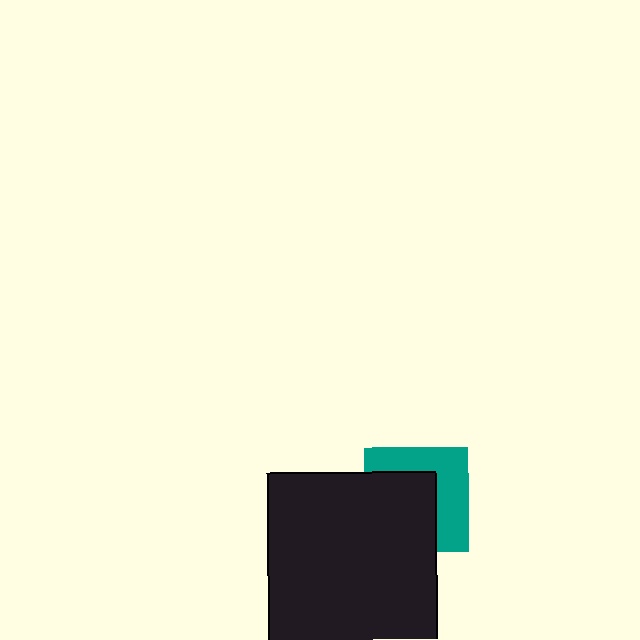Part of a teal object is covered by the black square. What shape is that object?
It is a square.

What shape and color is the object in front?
The object in front is a black square.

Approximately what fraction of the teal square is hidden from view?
Roughly 54% of the teal square is hidden behind the black square.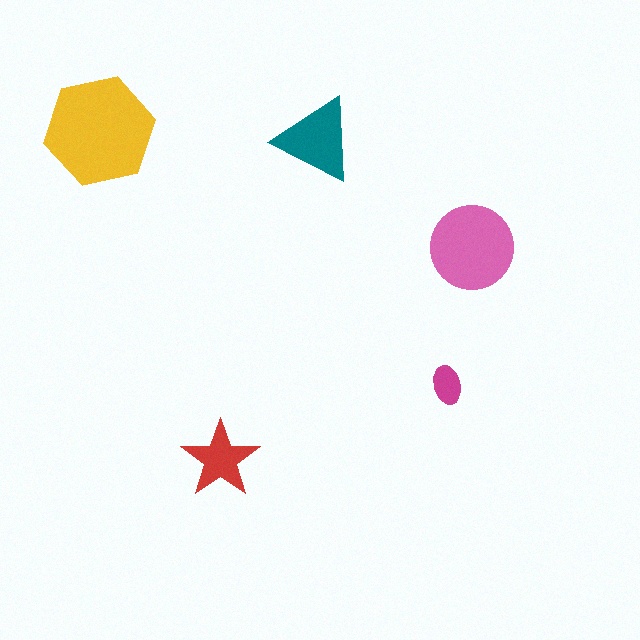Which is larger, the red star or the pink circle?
The pink circle.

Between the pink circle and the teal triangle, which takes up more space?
The pink circle.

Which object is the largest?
The yellow hexagon.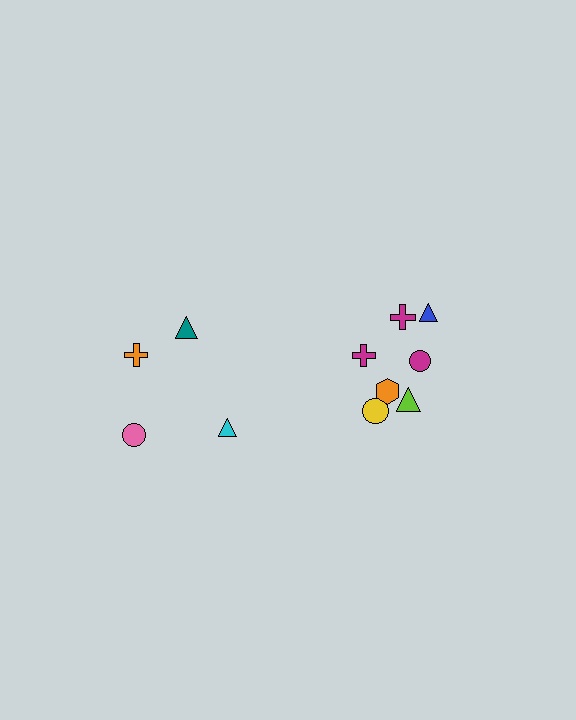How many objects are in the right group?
There are 7 objects.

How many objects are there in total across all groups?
There are 11 objects.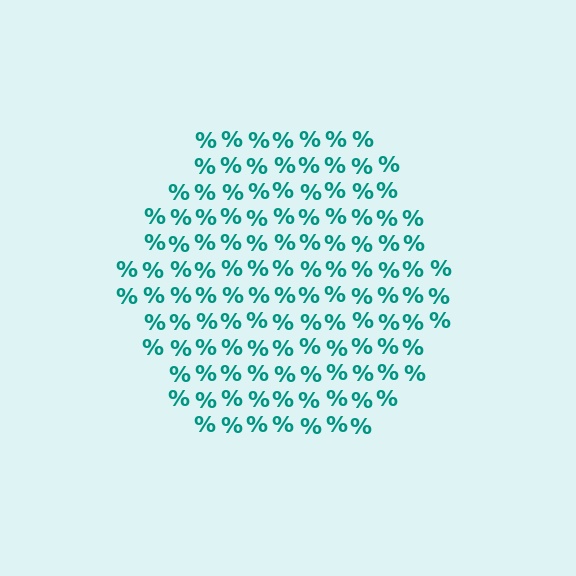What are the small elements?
The small elements are percent signs.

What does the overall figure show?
The overall figure shows a hexagon.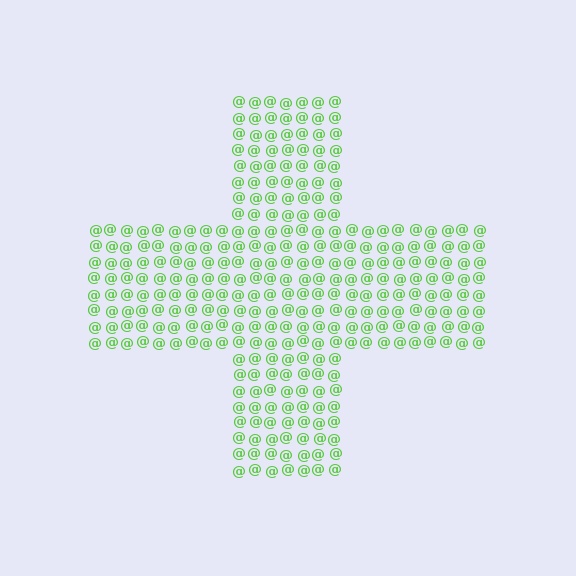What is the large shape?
The large shape is a cross.